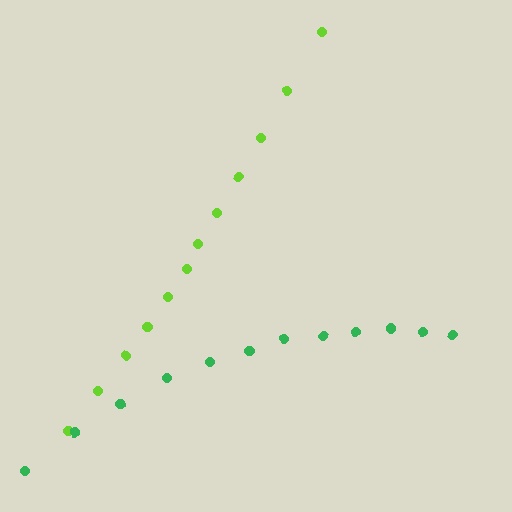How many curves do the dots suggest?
There are 2 distinct paths.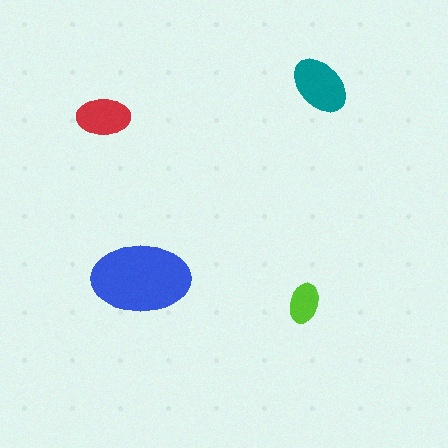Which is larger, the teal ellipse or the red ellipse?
The teal one.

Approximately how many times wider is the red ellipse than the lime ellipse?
About 1.5 times wider.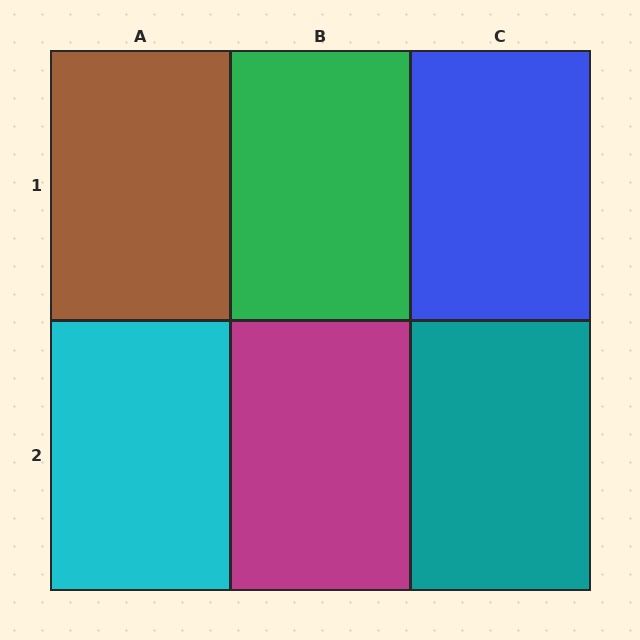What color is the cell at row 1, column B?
Green.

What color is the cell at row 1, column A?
Brown.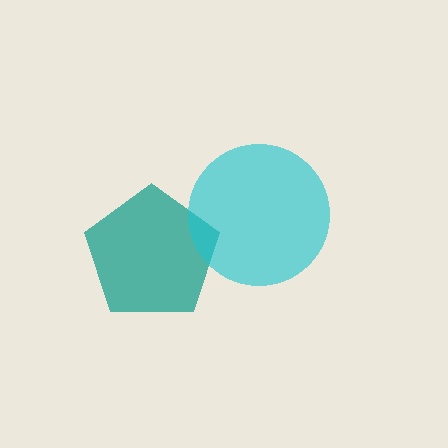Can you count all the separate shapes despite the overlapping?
Yes, there are 2 separate shapes.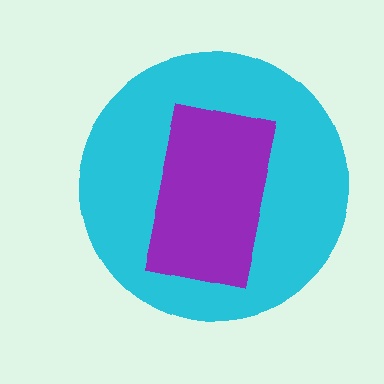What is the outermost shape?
The cyan circle.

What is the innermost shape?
The purple rectangle.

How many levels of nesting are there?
2.